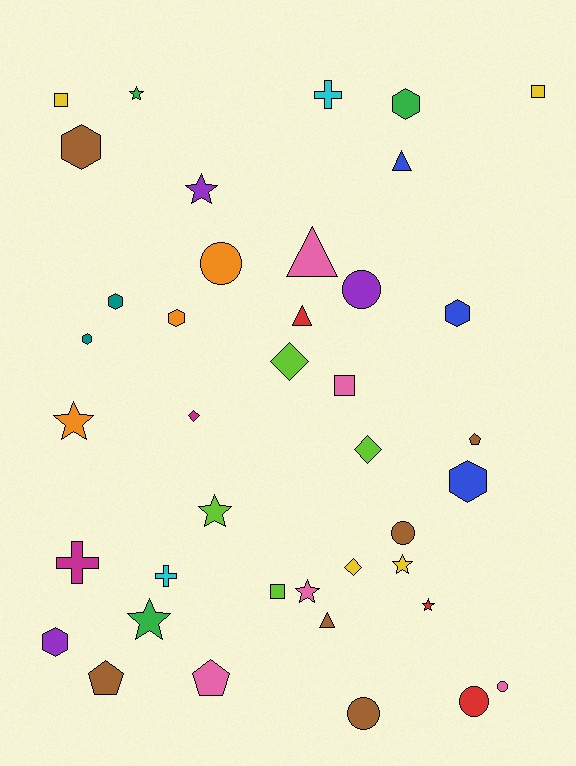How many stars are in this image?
There are 8 stars.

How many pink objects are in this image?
There are 5 pink objects.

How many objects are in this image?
There are 40 objects.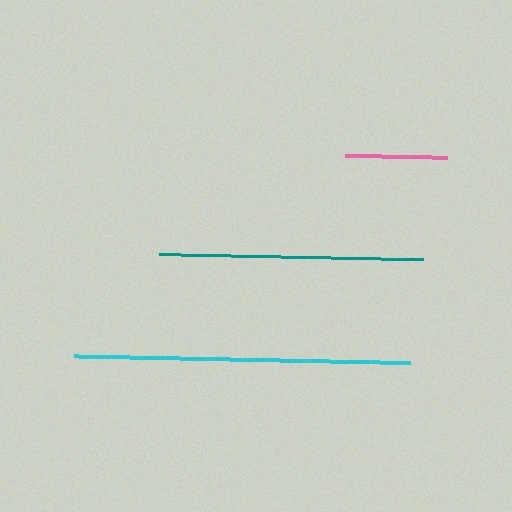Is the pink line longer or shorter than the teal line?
The teal line is longer than the pink line.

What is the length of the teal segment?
The teal segment is approximately 264 pixels long.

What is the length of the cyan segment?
The cyan segment is approximately 336 pixels long.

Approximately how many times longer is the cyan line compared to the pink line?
The cyan line is approximately 3.3 times the length of the pink line.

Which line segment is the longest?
The cyan line is the longest at approximately 336 pixels.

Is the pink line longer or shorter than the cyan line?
The cyan line is longer than the pink line.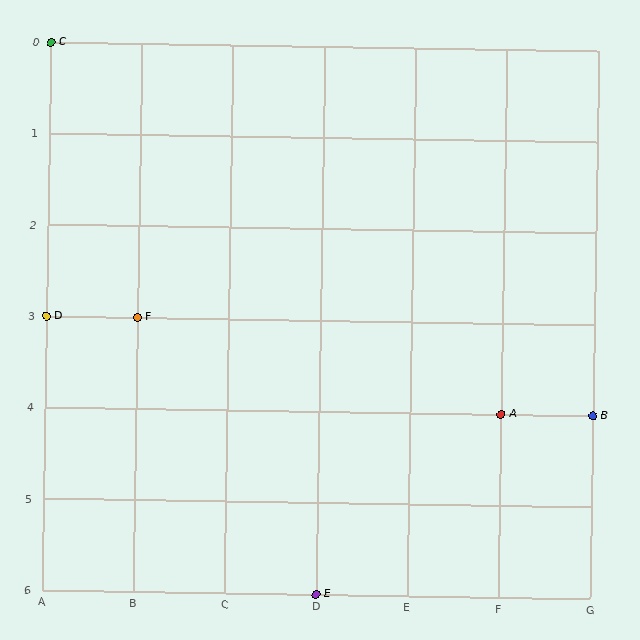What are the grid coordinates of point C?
Point C is at grid coordinates (A, 0).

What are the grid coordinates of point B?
Point B is at grid coordinates (G, 4).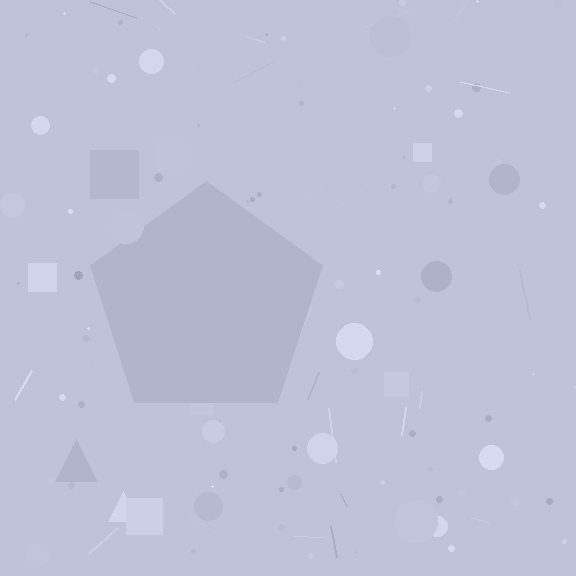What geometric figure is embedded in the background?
A pentagon is embedded in the background.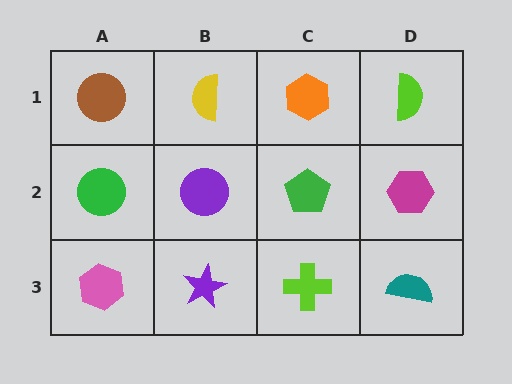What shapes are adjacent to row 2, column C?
An orange hexagon (row 1, column C), a lime cross (row 3, column C), a purple circle (row 2, column B), a magenta hexagon (row 2, column D).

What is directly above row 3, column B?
A purple circle.